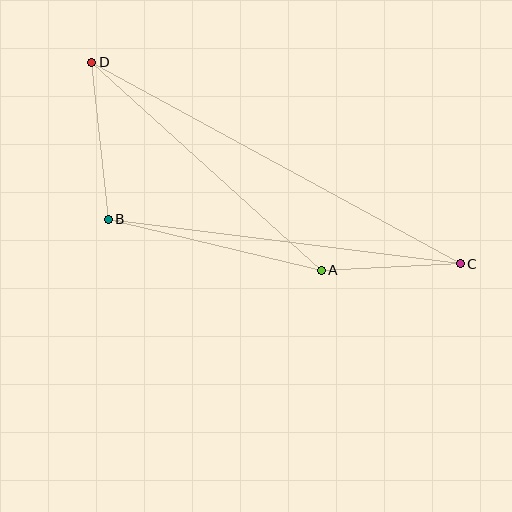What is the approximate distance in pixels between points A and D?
The distance between A and D is approximately 310 pixels.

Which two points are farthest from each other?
Points C and D are farthest from each other.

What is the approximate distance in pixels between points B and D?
The distance between B and D is approximately 158 pixels.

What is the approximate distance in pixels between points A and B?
The distance between A and B is approximately 219 pixels.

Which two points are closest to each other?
Points A and C are closest to each other.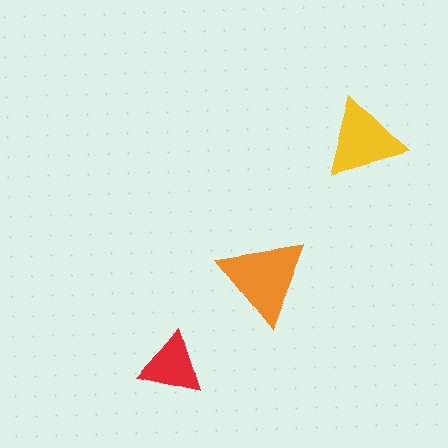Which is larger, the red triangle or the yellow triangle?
The yellow one.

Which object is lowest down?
The red triangle is bottommost.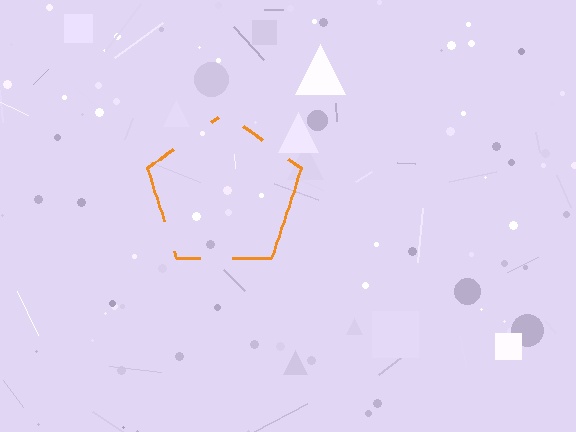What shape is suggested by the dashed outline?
The dashed outline suggests a pentagon.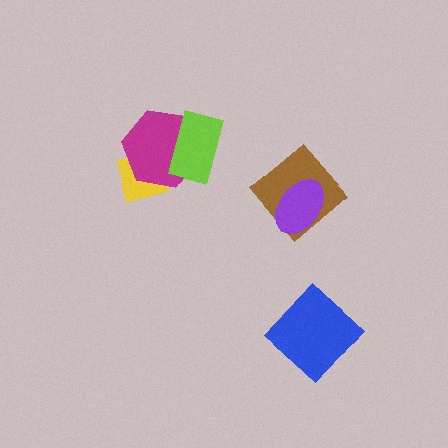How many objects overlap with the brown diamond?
1 object overlaps with the brown diamond.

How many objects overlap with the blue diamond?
0 objects overlap with the blue diamond.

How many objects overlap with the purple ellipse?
1 object overlaps with the purple ellipse.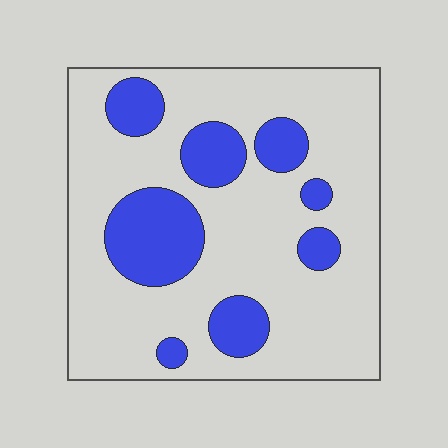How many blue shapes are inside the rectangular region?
8.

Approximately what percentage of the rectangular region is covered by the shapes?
Approximately 25%.